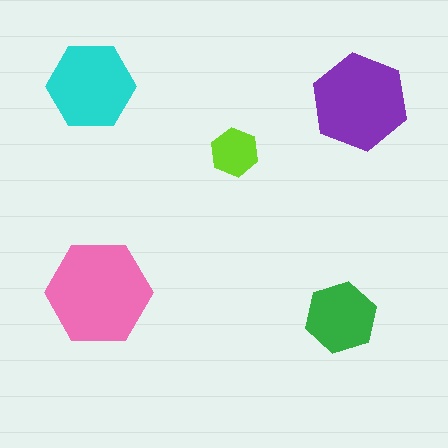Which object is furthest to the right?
The purple hexagon is rightmost.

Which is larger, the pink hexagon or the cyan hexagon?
The pink one.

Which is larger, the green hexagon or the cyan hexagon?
The cyan one.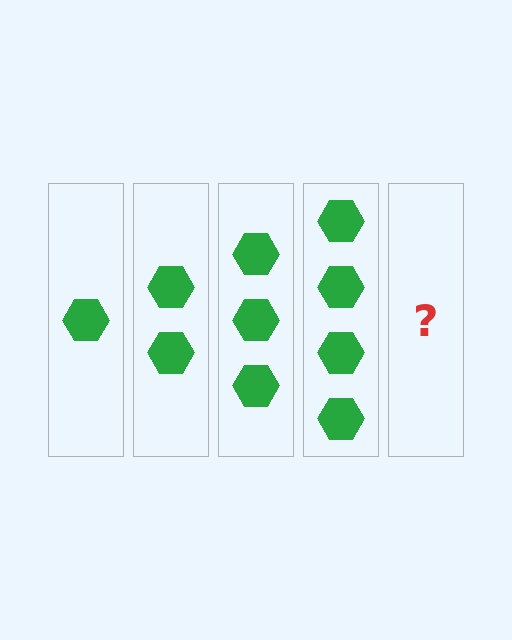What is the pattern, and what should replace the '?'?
The pattern is that each step adds one more hexagon. The '?' should be 5 hexagons.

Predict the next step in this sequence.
The next step is 5 hexagons.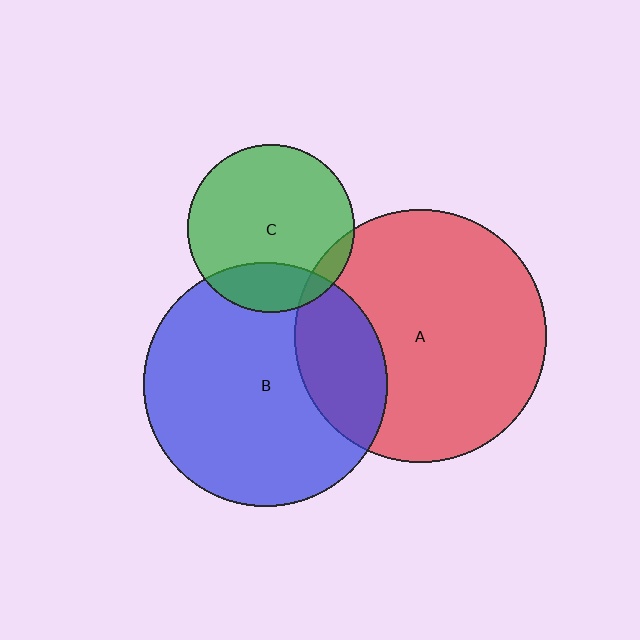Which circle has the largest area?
Circle A (red).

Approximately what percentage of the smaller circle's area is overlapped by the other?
Approximately 10%.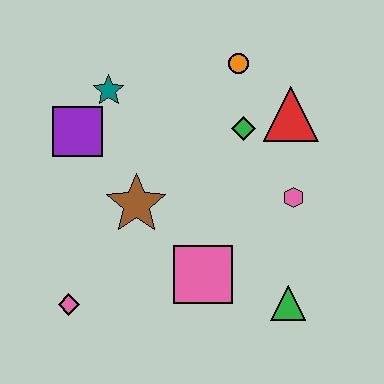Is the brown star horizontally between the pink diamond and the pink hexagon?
Yes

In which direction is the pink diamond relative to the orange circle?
The pink diamond is below the orange circle.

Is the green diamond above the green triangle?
Yes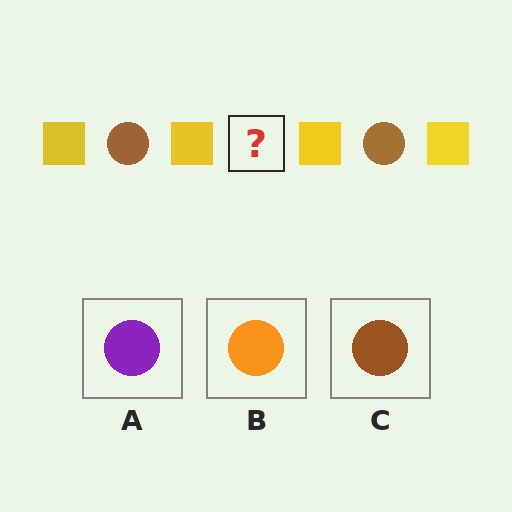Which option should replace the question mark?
Option C.